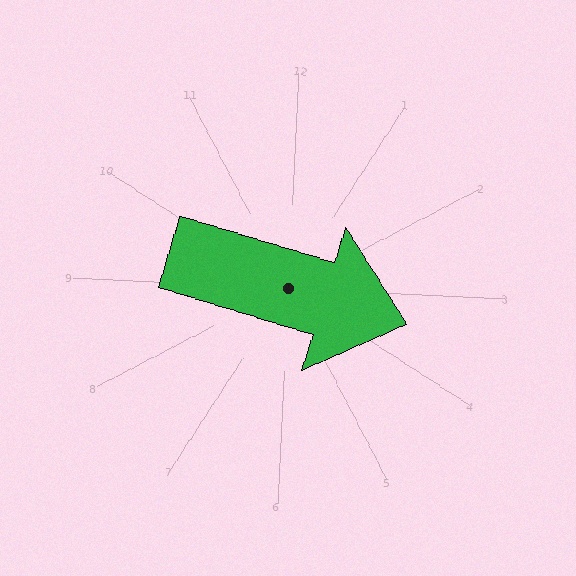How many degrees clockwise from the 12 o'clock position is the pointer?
Approximately 104 degrees.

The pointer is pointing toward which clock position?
Roughly 3 o'clock.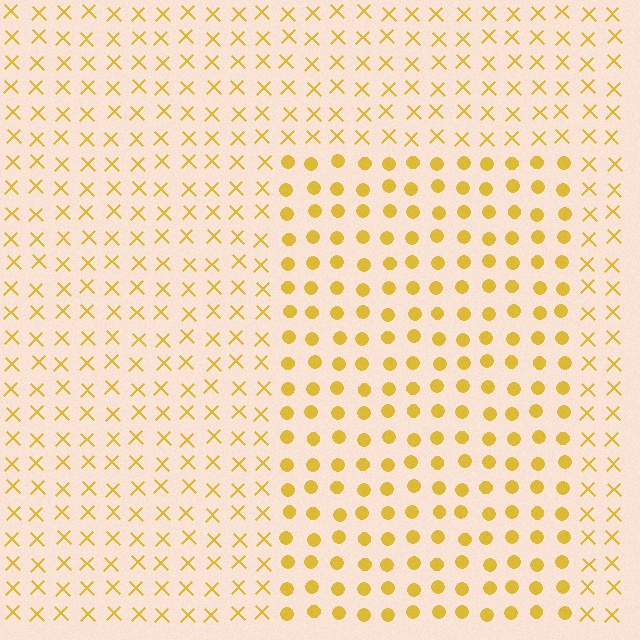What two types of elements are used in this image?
The image uses circles inside the rectangle region and X marks outside it.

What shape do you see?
I see a rectangle.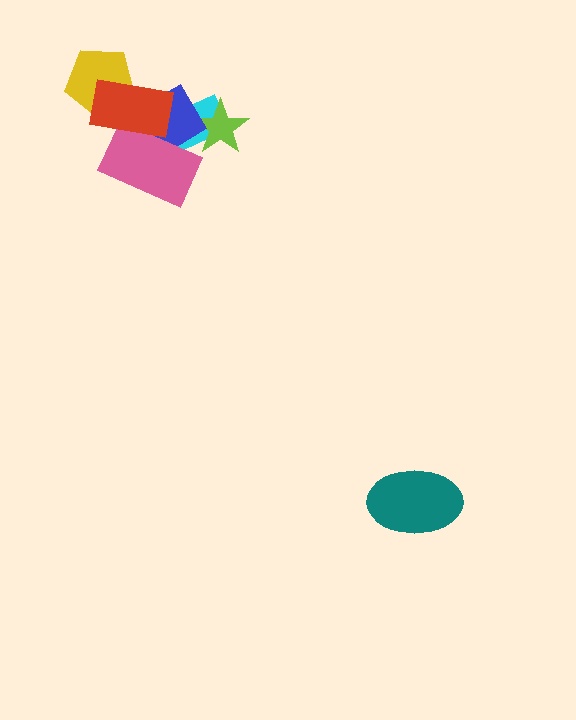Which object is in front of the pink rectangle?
The red rectangle is in front of the pink rectangle.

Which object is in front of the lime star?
The blue diamond is in front of the lime star.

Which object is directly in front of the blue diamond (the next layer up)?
The pink rectangle is directly in front of the blue diamond.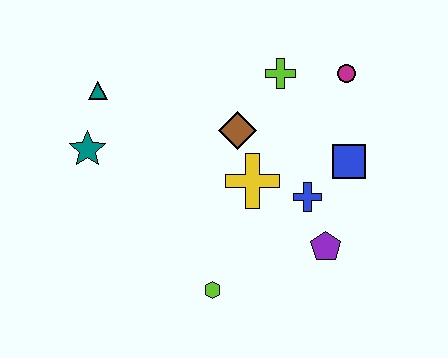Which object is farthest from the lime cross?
The lime hexagon is farthest from the lime cross.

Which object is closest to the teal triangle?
The teal star is closest to the teal triangle.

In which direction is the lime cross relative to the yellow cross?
The lime cross is above the yellow cross.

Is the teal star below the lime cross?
Yes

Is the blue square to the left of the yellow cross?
No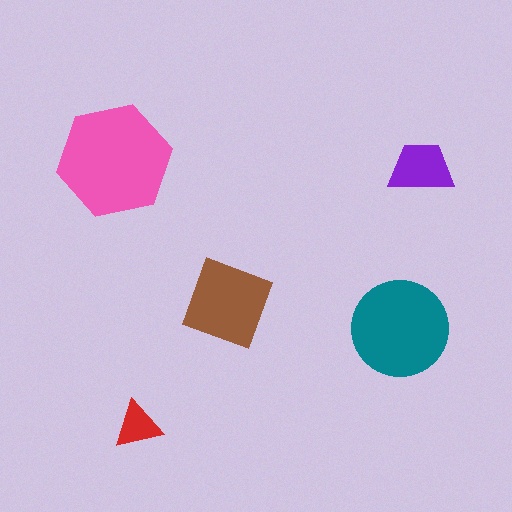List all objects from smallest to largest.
The red triangle, the purple trapezoid, the brown square, the teal circle, the pink hexagon.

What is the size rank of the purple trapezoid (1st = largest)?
4th.